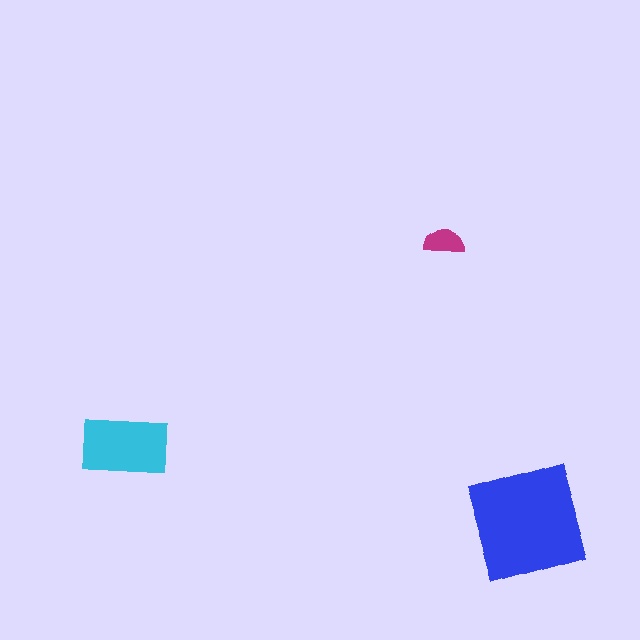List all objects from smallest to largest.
The magenta semicircle, the cyan rectangle, the blue square.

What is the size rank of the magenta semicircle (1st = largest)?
3rd.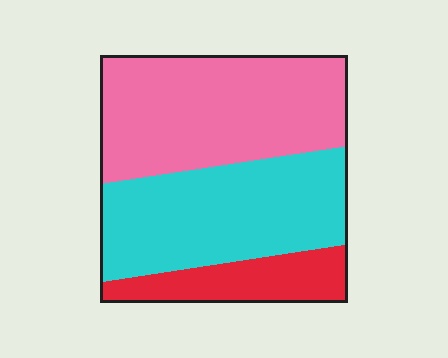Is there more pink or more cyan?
Pink.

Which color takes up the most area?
Pink, at roughly 45%.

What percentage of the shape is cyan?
Cyan covers 40% of the shape.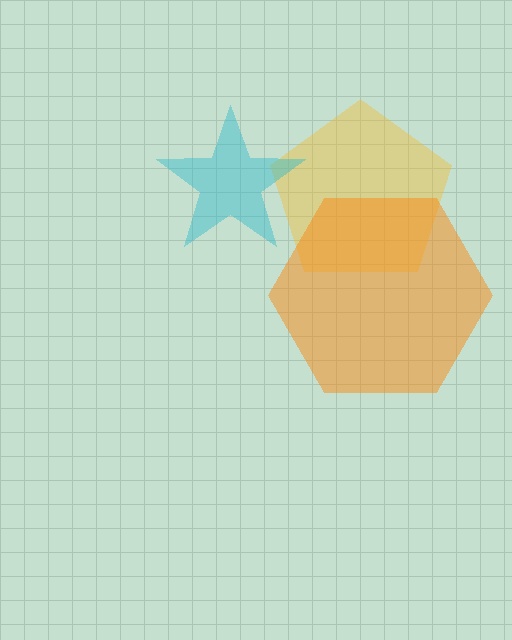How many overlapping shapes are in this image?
There are 3 overlapping shapes in the image.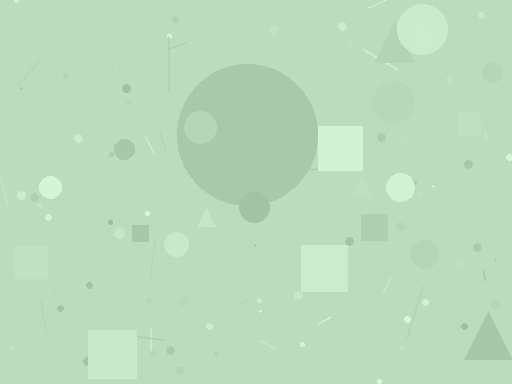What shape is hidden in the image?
A circle is hidden in the image.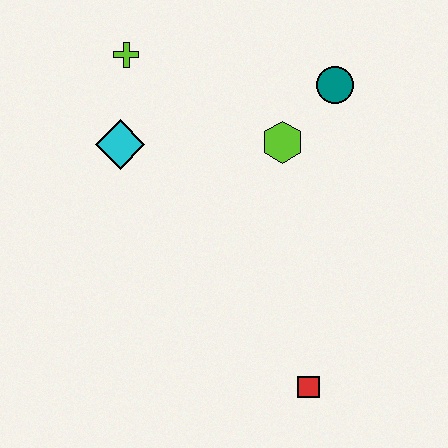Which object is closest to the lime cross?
The cyan diamond is closest to the lime cross.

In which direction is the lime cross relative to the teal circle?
The lime cross is to the left of the teal circle.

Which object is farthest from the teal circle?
The red square is farthest from the teal circle.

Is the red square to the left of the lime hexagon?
No